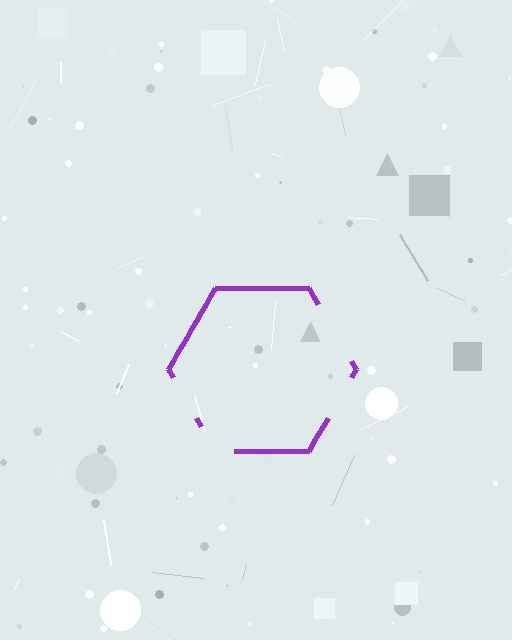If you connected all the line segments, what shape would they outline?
They would outline a hexagon.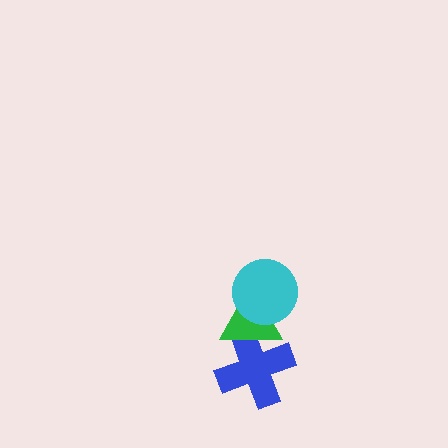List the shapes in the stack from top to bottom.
From top to bottom: the cyan circle, the green triangle, the blue cross.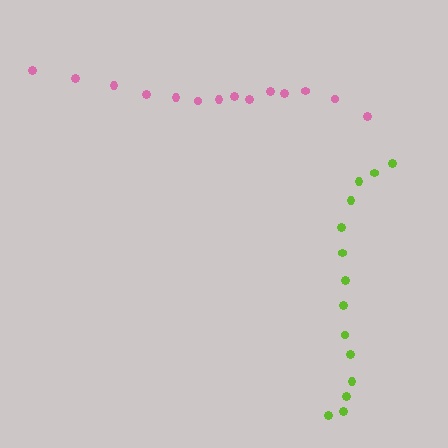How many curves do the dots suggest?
There are 2 distinct paths.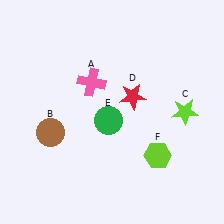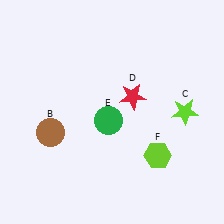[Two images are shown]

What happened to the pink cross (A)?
The pink cross (A) was removed in Image 2. It was in the top-left area of Image 1.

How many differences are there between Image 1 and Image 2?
There is 1 difference between the two images.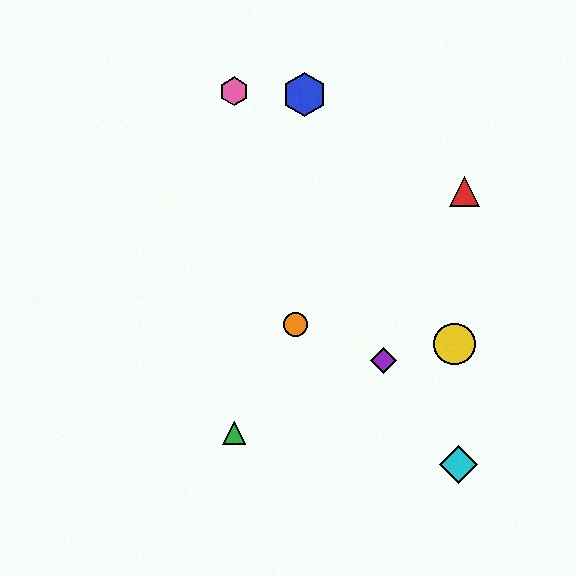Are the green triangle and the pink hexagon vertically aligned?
Yes, both are at x≈234.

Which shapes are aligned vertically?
The green triangle, the pink hexagon are aligned vertically.